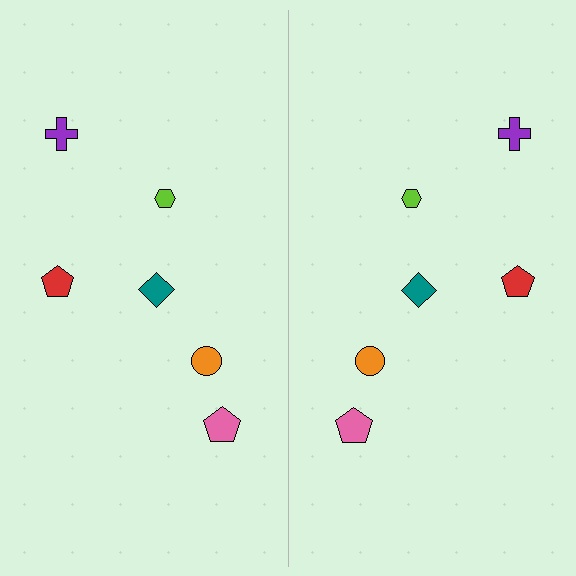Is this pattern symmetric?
Yes, this pattern has bilateral (reflection) symmetry.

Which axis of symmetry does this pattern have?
The pattern has a vertical axis of symmetry running through the center of the image.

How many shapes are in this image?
There are 12 shapes in this image.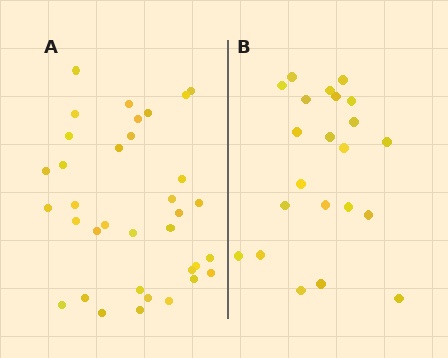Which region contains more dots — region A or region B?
Region A (the left region) has more dots.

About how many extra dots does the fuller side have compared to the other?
Region A has approximately 15 more dots than region B.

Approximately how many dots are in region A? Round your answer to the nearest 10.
About 40 dots. (The exact count is 35, which rounds to 40.)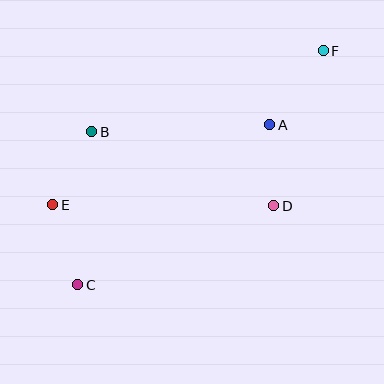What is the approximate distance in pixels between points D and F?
The distance between D and F is approximately 163 pixels.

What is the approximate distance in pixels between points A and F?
The distance between A and F is approximately 91 pixels.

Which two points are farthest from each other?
Points C and F are farthest from each other.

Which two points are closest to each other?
Points A and D are closest to each other.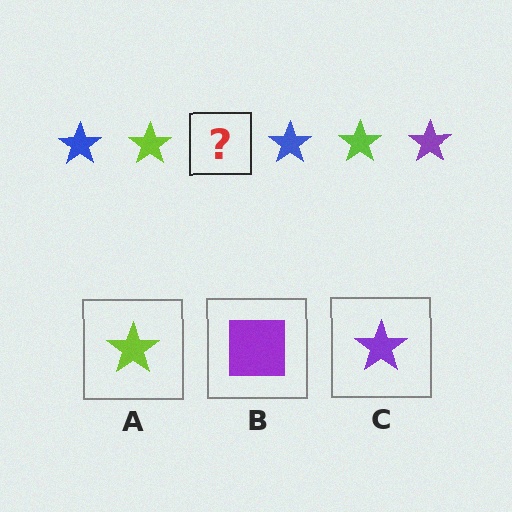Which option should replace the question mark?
Option C.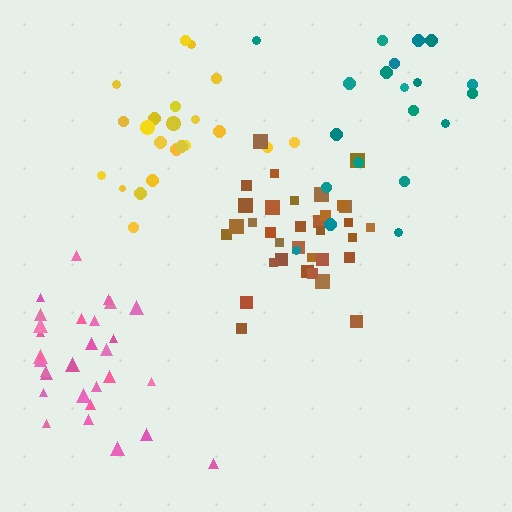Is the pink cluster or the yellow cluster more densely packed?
Pink.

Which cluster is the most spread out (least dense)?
Teal.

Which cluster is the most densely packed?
Brown.